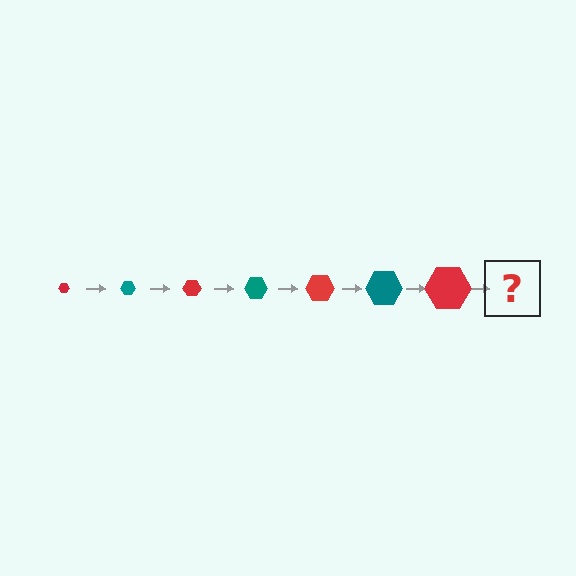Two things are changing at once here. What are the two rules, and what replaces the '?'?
The two rules are that the hexagon grows larger each step and the color cycles through red and teal. The '?' should be a teal hexagon, larger than the previous one.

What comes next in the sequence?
The next element should be a teal hexagon, larger than the previous one.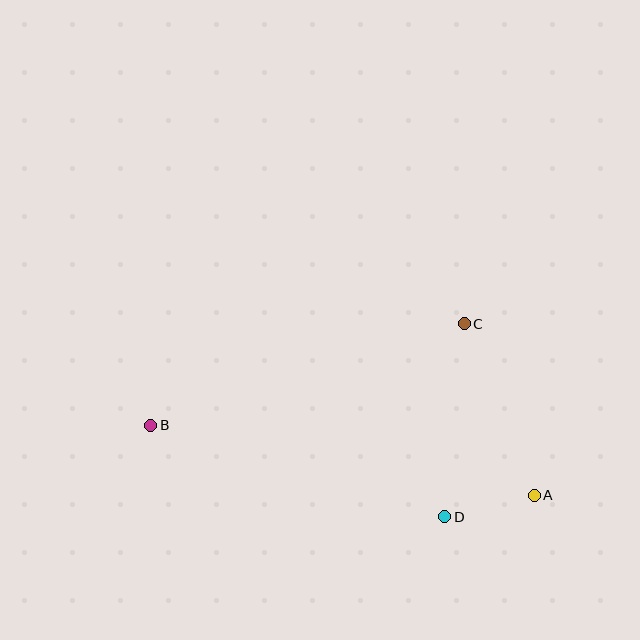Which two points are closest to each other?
Points A and D are closest to each other.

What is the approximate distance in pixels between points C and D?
The distance between C and D is approximately 194 pixels.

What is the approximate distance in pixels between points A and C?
The distance between A and C is approximately 186 pixels.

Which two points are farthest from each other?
Points A and B are farthest from each other.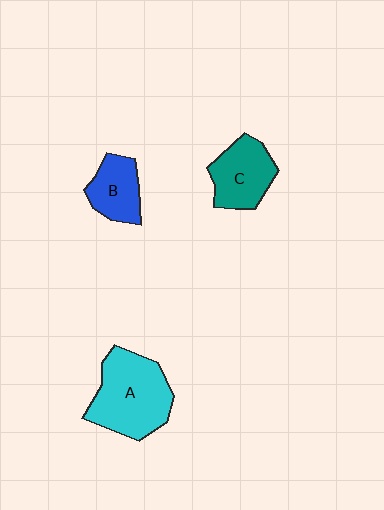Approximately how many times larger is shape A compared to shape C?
Approximately 1.5 times.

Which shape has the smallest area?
Shape B (blue).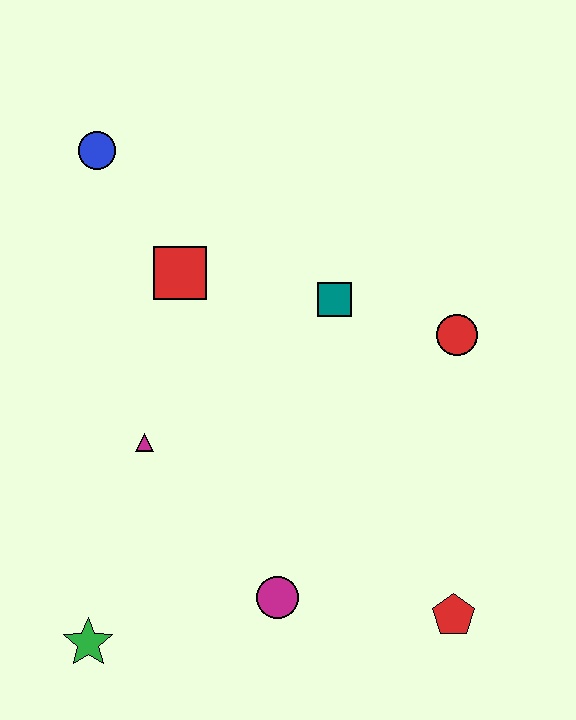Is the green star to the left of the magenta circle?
Yes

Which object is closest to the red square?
The blue circle is closest to the red square.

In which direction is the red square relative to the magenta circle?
The red square is above the magenta circle.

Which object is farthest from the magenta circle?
The blue circle is farthest from the magenta circle.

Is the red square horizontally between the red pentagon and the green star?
Yes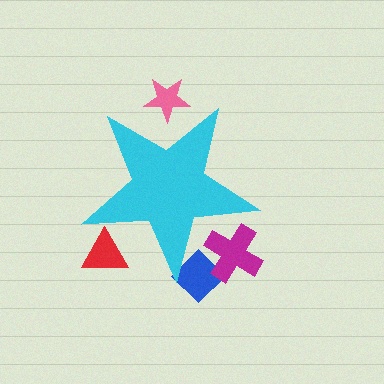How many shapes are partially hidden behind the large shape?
4 shapes are partially hidden.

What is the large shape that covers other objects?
A cyan star.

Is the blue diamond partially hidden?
Yes, the blue diamond is partially hidden behind the cyan star.